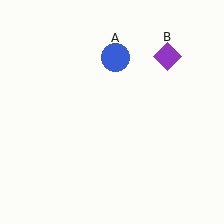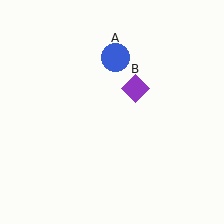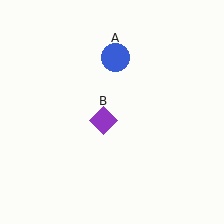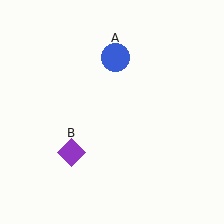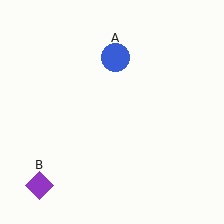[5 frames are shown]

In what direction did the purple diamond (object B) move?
The purple diamond (object B) moved down and to the left.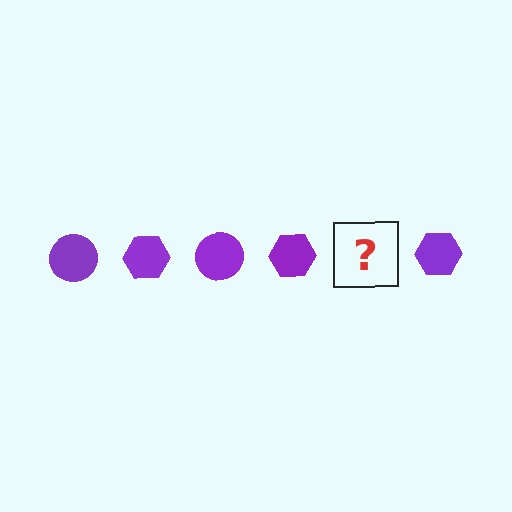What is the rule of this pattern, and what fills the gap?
The rule is that the pattern cycles through circle, hexagon shapes in purple. The gap should be filled with a purple circle.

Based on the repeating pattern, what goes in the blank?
The blank should be a purple circle.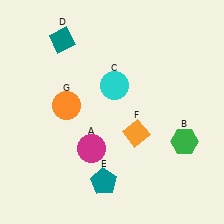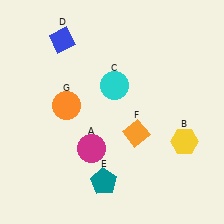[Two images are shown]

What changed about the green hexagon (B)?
In Image 1, B is green. In Image 2, it changed to yellow.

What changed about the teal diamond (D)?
In Image 1, D is teal. In Image 2, it changed to blue.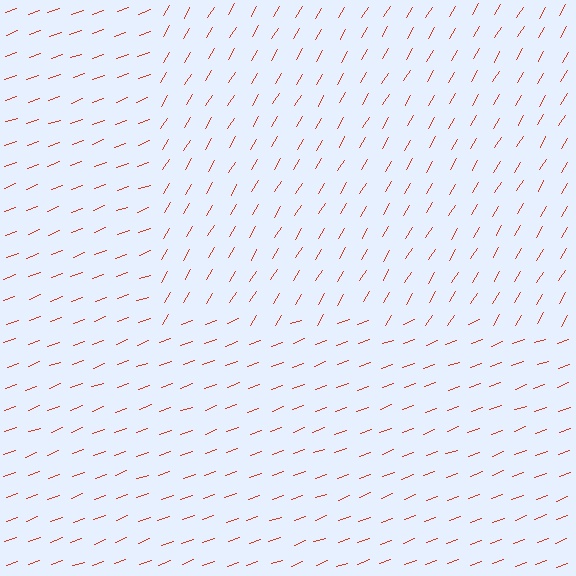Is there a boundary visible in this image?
Yes, there is a texture boundary formed by a change in line orientation.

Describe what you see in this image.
The image is filled with small red line segments. A rectangle region in the image has lines oriented differently from the surrounding lines, creating a visible texture boundary.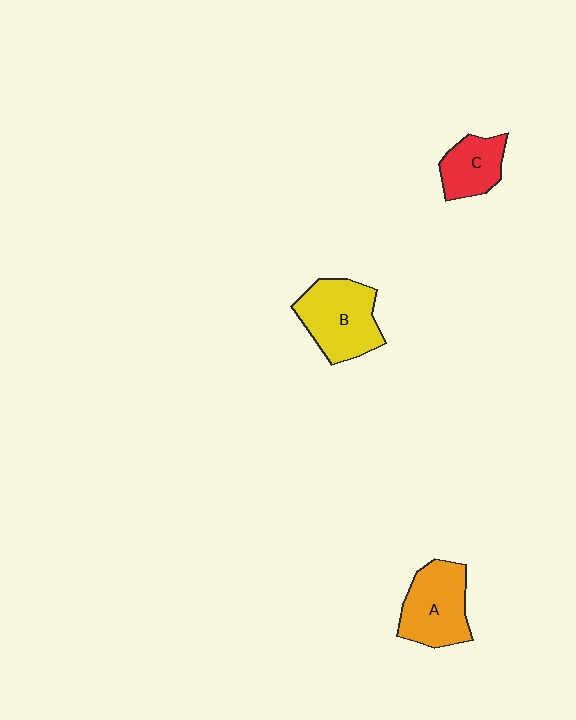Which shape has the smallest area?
Shape C (red).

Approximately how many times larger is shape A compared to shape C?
Approximately 1.5 times.